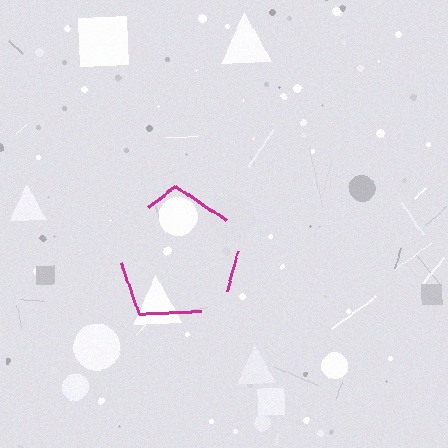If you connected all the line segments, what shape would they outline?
They would outline a pentagon.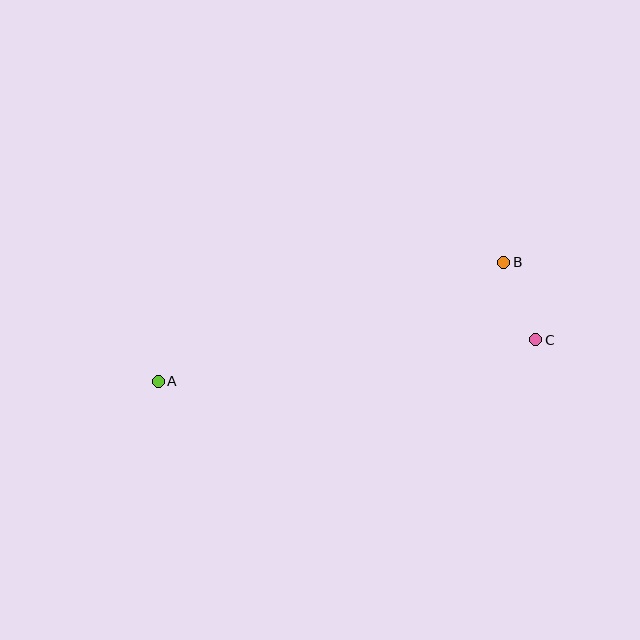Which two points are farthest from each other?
Points A and C are farthest from each other.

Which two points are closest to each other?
Points B and C are closest to each other.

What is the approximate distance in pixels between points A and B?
The distance between A and B is approximately 365 pixels.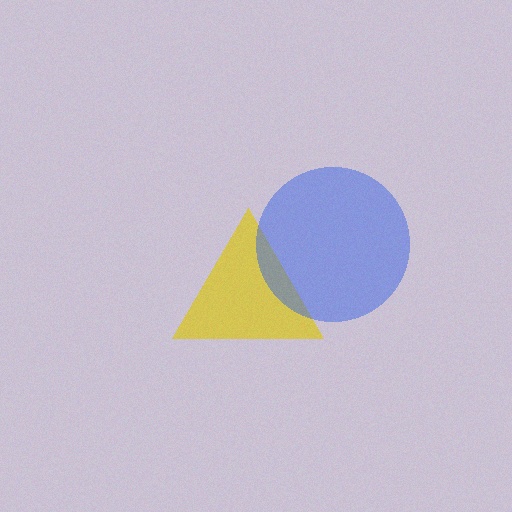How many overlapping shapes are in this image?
There are 2 overlapping shapes in the image.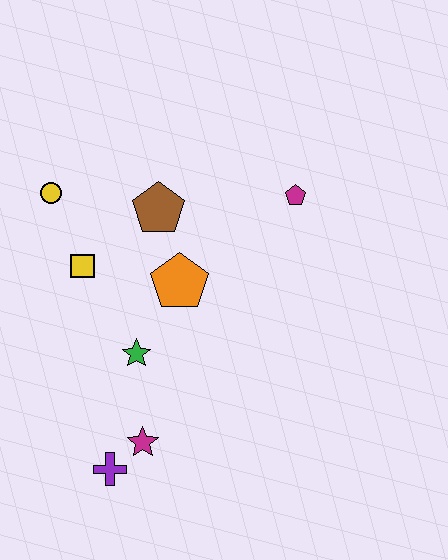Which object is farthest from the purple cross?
The magenta pentagon is farthest from the purple cross.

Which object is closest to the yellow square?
The yellow circle is closest to the yellow square.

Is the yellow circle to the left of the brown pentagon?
Yes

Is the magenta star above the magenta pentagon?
No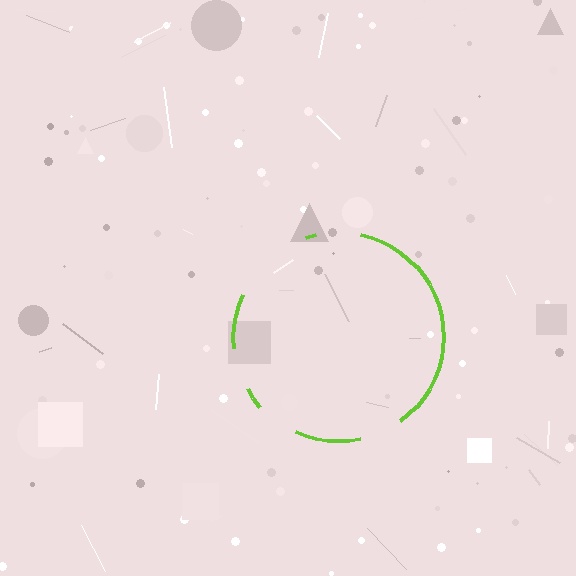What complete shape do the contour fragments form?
The contour fragments form a circle.